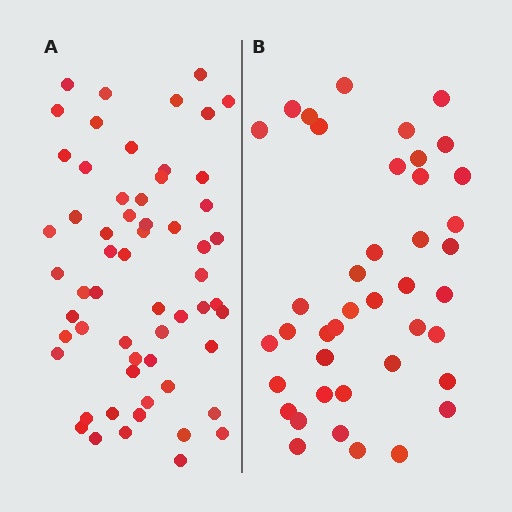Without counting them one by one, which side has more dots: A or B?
Region A (the left region) has more dots.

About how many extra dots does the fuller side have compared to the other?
Region A has approximately 20 more dots than region B.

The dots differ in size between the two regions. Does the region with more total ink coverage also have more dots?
No. Region B has more total ink coverage because its dots are larger, but region A actually contains more individual dots. Total area can be misleading — the number of items is what matters here.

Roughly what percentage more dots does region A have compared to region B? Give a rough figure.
About 45% more.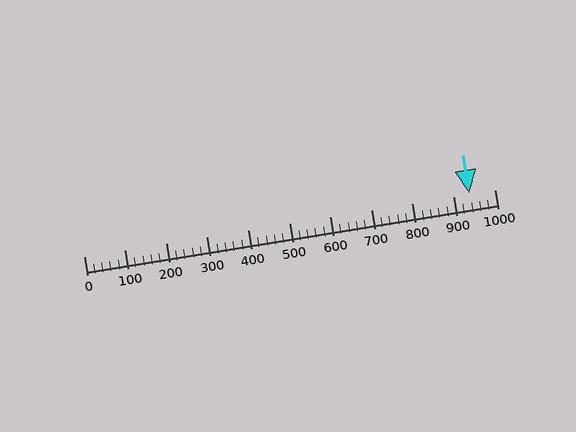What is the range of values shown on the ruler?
The ruler shows values from 0 to 1000.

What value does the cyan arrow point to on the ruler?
The cyan arrow points to approximately 938.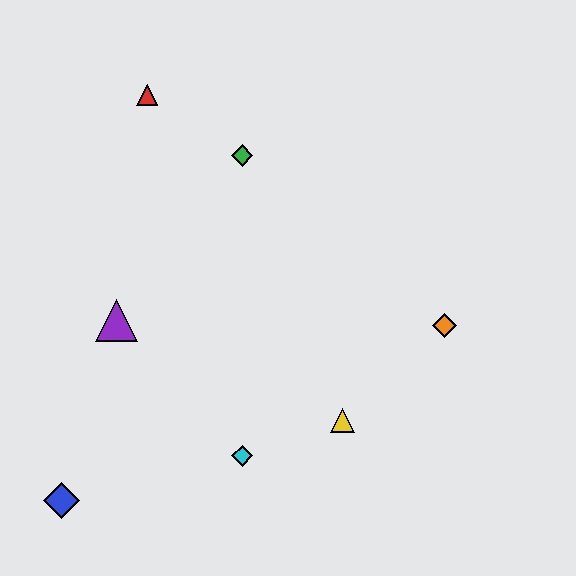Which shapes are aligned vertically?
The green diamond, the cyan diamond are aligned vertically.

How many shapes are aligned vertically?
2 shapes (the green diamond, the cyan diamond) are aligned vertically.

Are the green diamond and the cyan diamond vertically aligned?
Yes, both are at x≈242.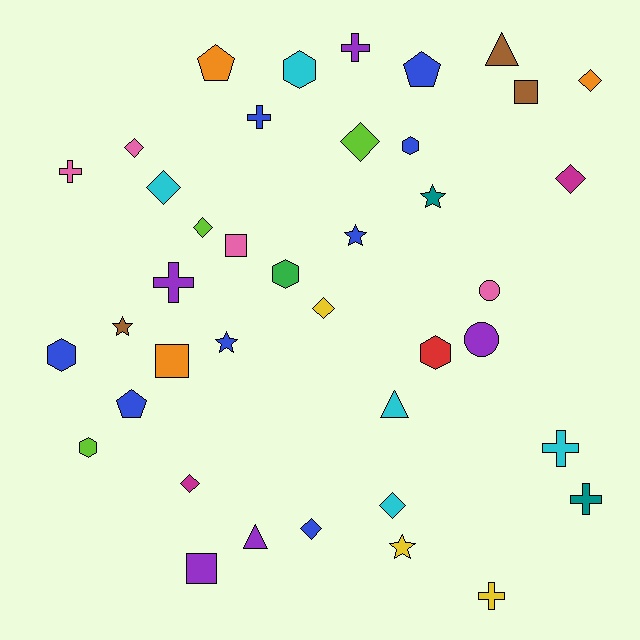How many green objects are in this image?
There is 1 green object.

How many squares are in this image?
There are 4 squares.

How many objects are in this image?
There are 40 objects.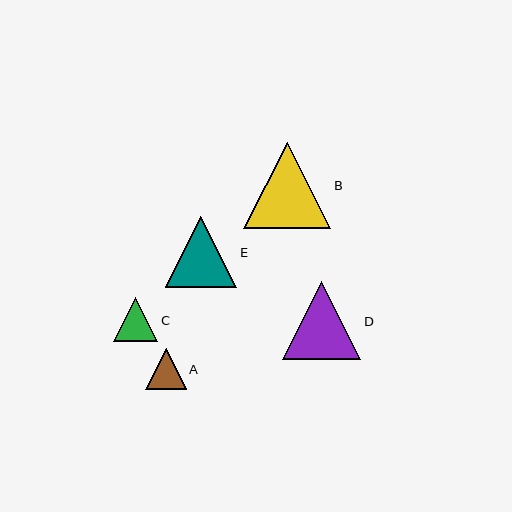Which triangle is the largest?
Triangle B is the largest with a size of approximately 87 pixels.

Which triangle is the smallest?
Triangle A is the smallest with a size of approximately 41 pixels.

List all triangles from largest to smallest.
From largest to smallest: B, D, E, C, A.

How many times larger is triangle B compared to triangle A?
Triangle B is approximately 2.1 times the size of triangle A.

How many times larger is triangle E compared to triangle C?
Triangle E is approximately 1.6 times the size of triangle C.